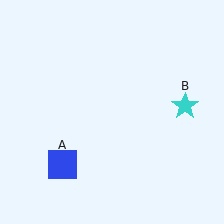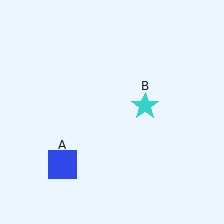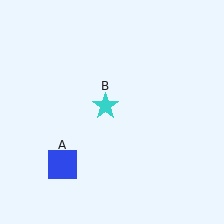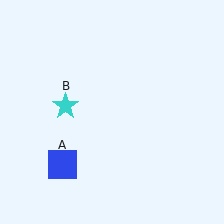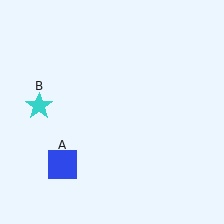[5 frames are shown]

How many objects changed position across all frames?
1 object changed position: cyan star (object B).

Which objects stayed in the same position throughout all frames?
Blue square (object A) remained stationary.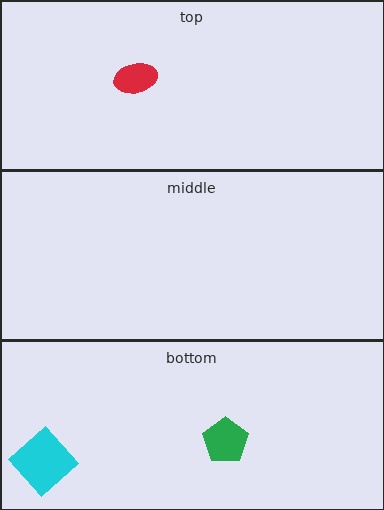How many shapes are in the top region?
1.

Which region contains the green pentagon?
The bottom region.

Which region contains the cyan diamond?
The bottom region.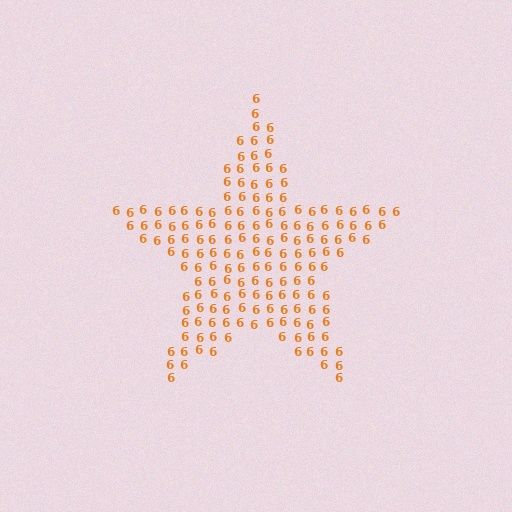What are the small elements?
The small elements are digit 6's.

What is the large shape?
The large shape is a star.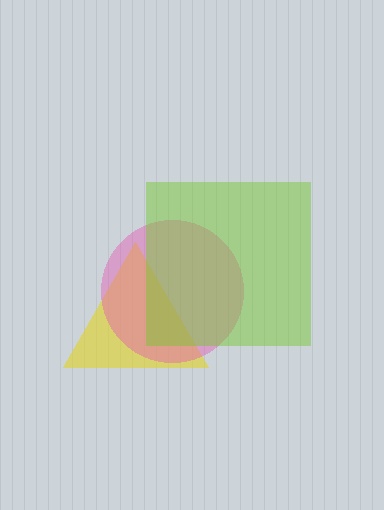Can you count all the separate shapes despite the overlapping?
Yes, there are 3 separate shapes.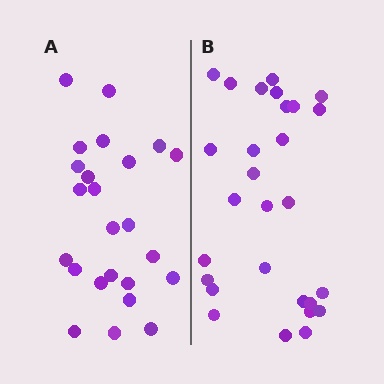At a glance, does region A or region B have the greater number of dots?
Region B (the right region) has more dots.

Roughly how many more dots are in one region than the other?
Region B has about 4 more dots than region A.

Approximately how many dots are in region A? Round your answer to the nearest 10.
About 20 dots. (The exact count is 24, which rounds to 20.)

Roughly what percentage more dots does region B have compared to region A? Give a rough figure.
About 15% more.